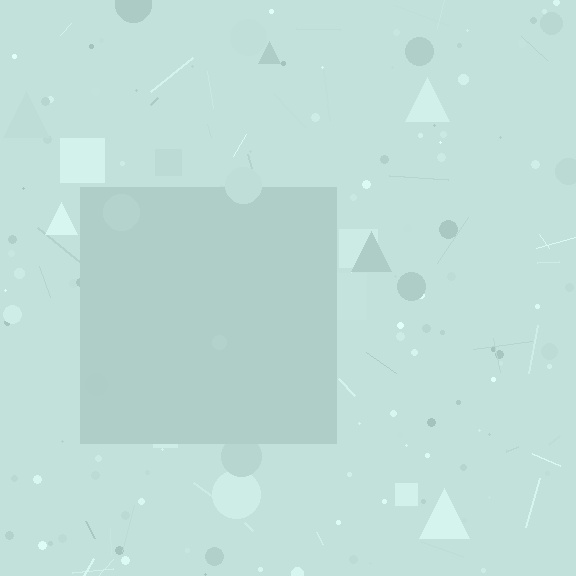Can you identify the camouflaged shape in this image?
The camouflaged shape is a square.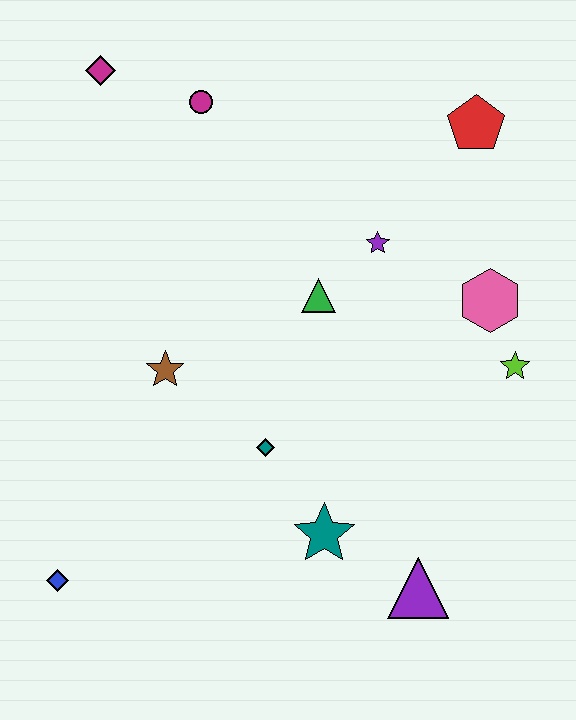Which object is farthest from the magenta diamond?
The purple triangle is farthest from the magenta diamond.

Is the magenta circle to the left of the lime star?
Yes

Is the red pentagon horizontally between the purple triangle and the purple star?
No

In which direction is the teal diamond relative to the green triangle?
The teal diamond is below the green triangle.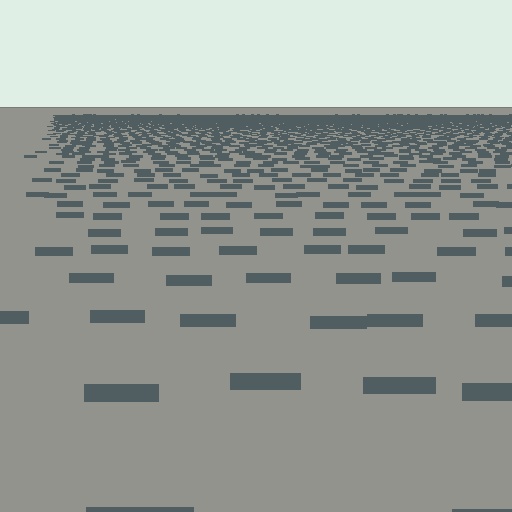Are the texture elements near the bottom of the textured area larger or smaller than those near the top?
Larger. Near the bottom, elements are closer to the viewer and appear at a bigger on-screen size.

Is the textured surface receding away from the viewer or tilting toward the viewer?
The surface is receding away from the viewer. Texture elements get smaller and denser toward the top.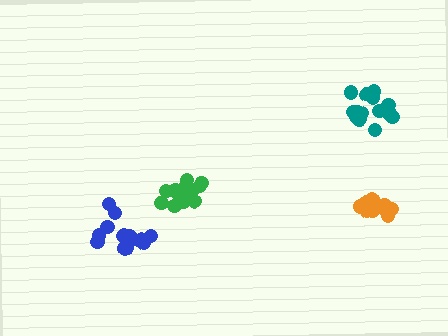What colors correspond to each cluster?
The clusters are colored: orange, blue, teal, green.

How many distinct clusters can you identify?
There are 4 distinct clusters.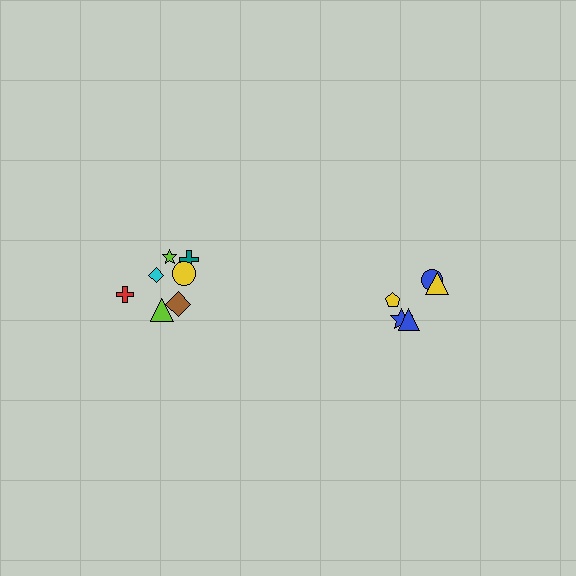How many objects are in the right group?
There are 5 objects.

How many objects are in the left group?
There are 7 objects.